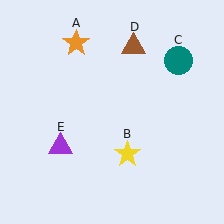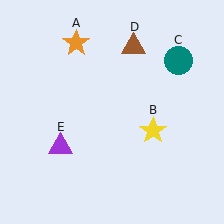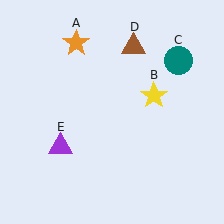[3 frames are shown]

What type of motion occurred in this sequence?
The yellow star (object B) rotated counterclockwise around the center of the scene.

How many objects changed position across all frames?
1 object changed position: yellow star (object B).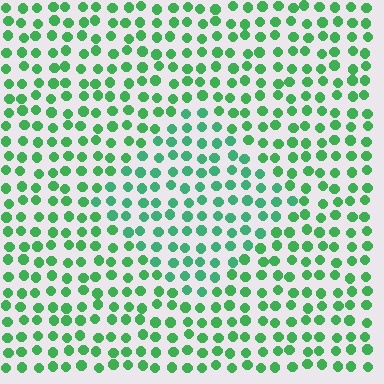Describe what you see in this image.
The image is filled with small green elements in a uniform arrangement. A diamond-shaped region is visible where the elements are tinted to a slightly different hue, forming a subtle color boundary.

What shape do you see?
I see a diamond.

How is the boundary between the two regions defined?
The boundary is defined purely by a slight shift in hue (about 20 degrees). Spacing, size, and orientation are identical on both sides.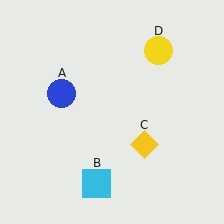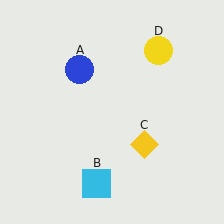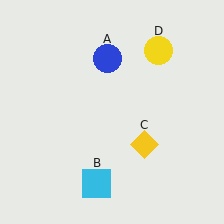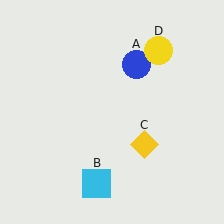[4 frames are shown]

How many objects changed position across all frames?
1 object changed position: blue circle (object A).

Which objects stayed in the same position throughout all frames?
Cyan square (object B) and yellow diamond (object C) and yellow circle (object D) remained stationary.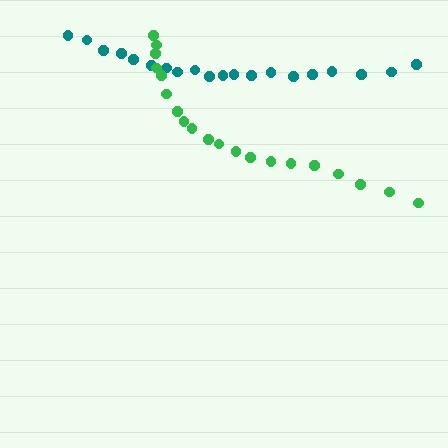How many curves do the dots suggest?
There are 2 distinct paths.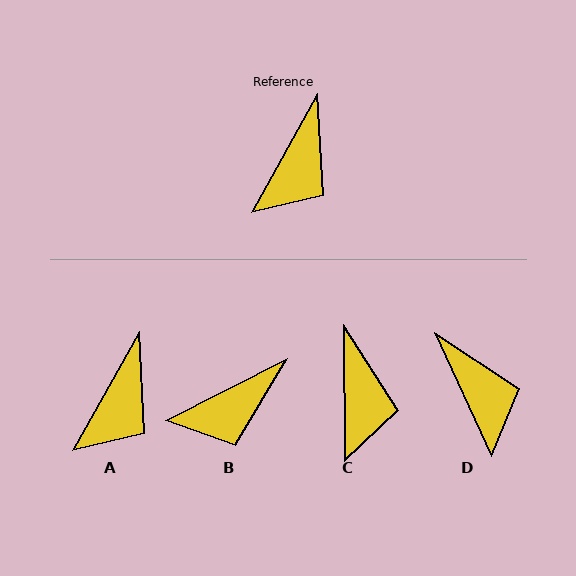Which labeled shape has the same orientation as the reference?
A.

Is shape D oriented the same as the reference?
No, it is off by about 54 degrees.